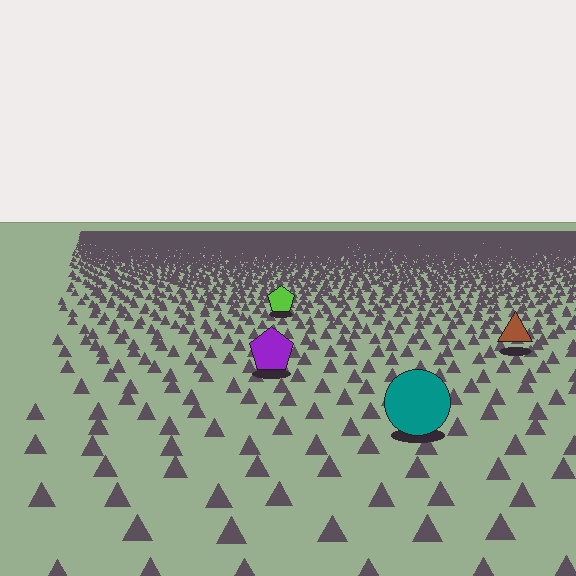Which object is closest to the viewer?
The teal circle is closest. The texture marks near it are larger and more spread out.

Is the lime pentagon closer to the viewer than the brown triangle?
No. The brown triangle is closer — you can tell from the texture gradient: the ground texture is coarser near it.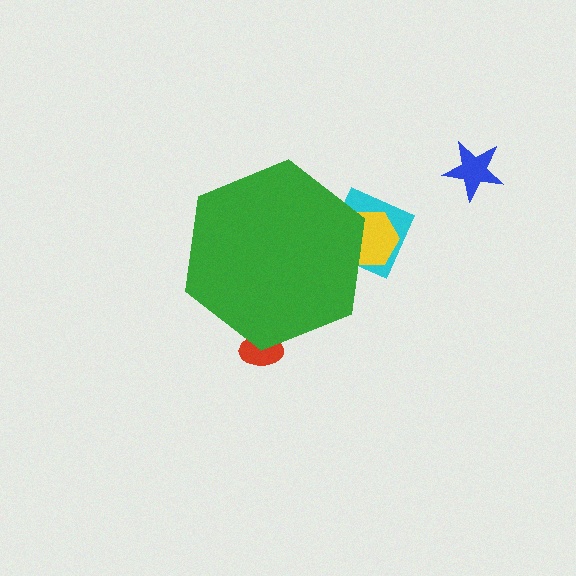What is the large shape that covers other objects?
A green hexagon.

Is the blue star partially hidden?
No, the blue star is fully visible.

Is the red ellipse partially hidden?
Yes, the red ellipse is partially hidden behind the green hexagon.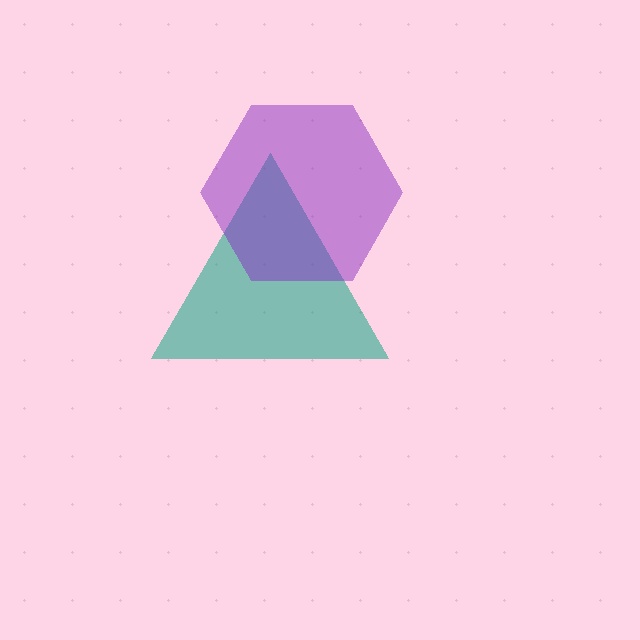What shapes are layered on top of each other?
The layered shapes are: a teal triangle, a purple hexagon.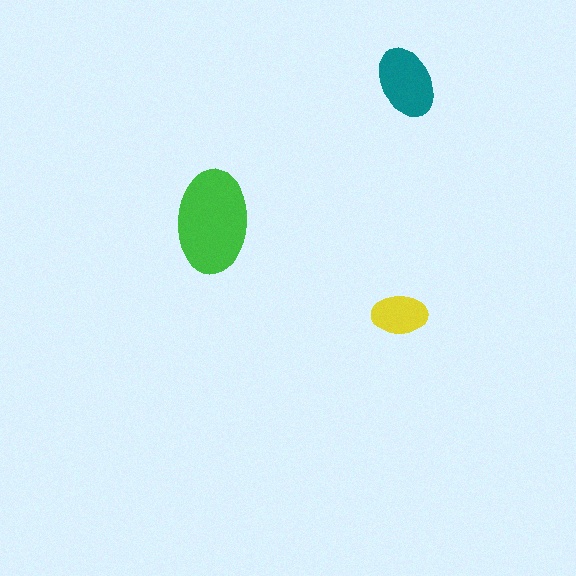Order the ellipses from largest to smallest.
the green one, the teal one, the yellow one.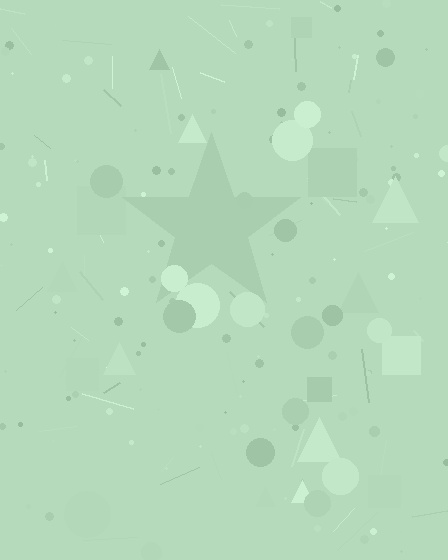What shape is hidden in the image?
A star is hidden in the image.